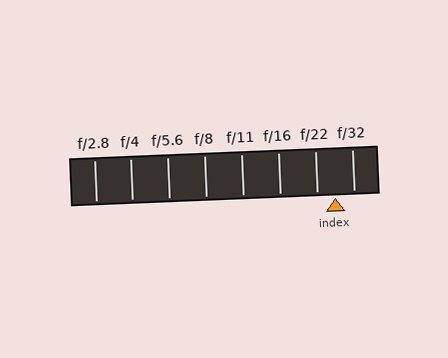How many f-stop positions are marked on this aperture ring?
There are 8 f-stop positions marked.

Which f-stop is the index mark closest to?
The index mark is closest to f/32.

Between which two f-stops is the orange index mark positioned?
The index mark is between f/22 and f/32.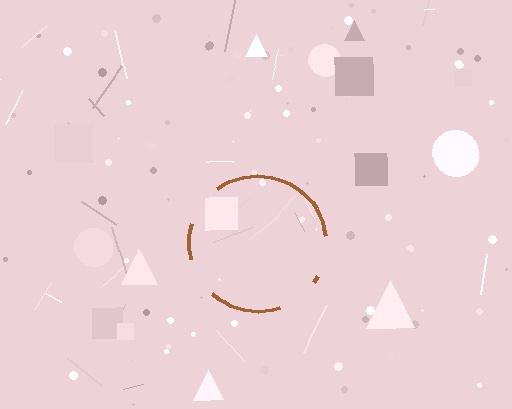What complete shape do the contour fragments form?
The contour fragments form a circle.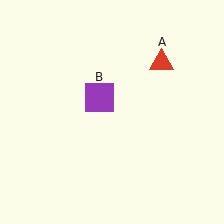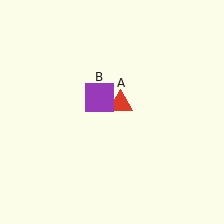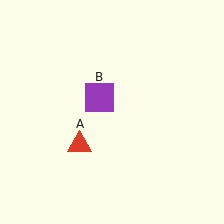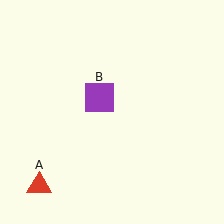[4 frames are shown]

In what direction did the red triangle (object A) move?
The red triangle (object A) moved down and to the left.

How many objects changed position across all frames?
1 object changed position: red triangle (object A).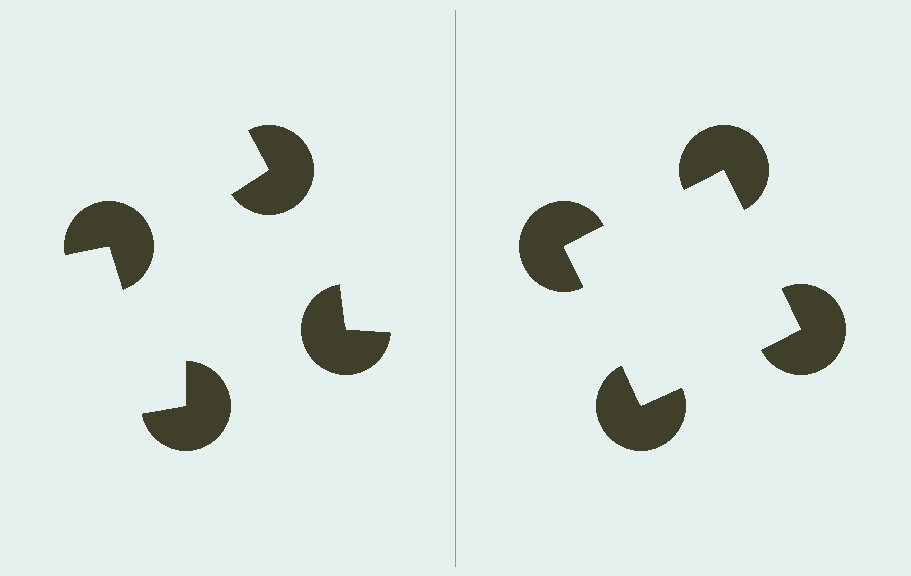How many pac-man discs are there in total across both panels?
8 — 4 on each side.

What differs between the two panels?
The pac-man discs are positioned identically on both sides; only the wedge orientations differ. On the right they align to a square; on the left they are misaligned.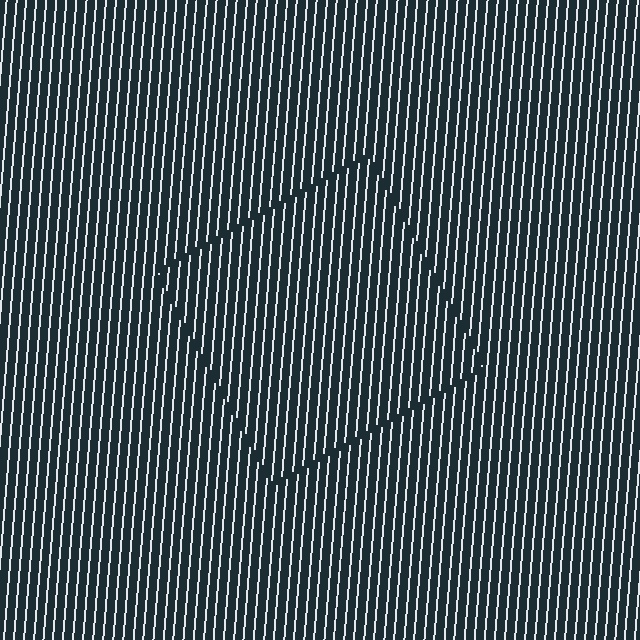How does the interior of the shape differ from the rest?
The interior of the shape contains the same grating, shifted by half a period — the contour is defined by the phase discontinuity where line-ends from the inner and outer gratings abut.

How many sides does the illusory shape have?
4 sides — the line-ends trace a square.